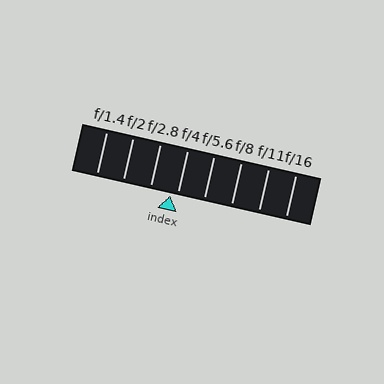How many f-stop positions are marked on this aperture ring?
There are 8 f-stop positions marked.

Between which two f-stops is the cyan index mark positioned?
The index mark is between f/2.8 and f/4.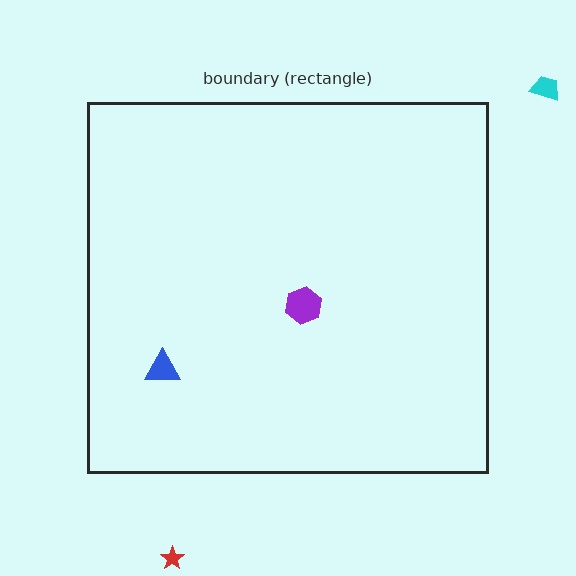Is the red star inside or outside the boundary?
Outside.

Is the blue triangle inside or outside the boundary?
Inside.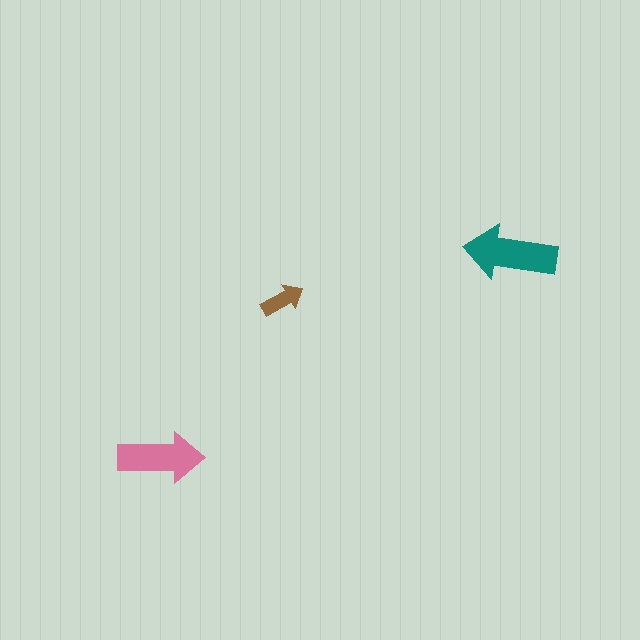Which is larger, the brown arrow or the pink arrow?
The pink one.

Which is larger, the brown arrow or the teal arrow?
The teal one.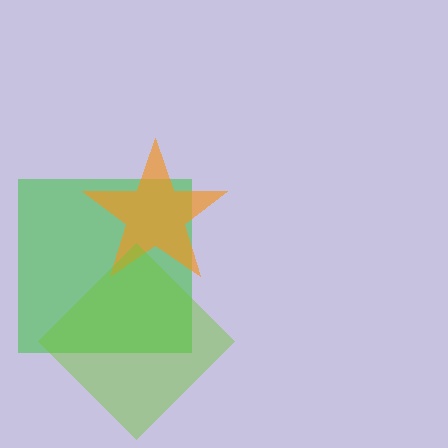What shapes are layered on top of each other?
The layered shapes are: a green square, an orange star, a lime diamond.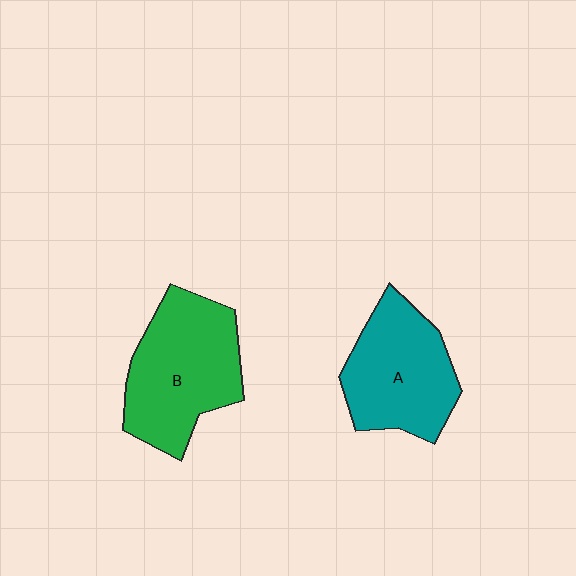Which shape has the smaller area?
Shape A (teal).